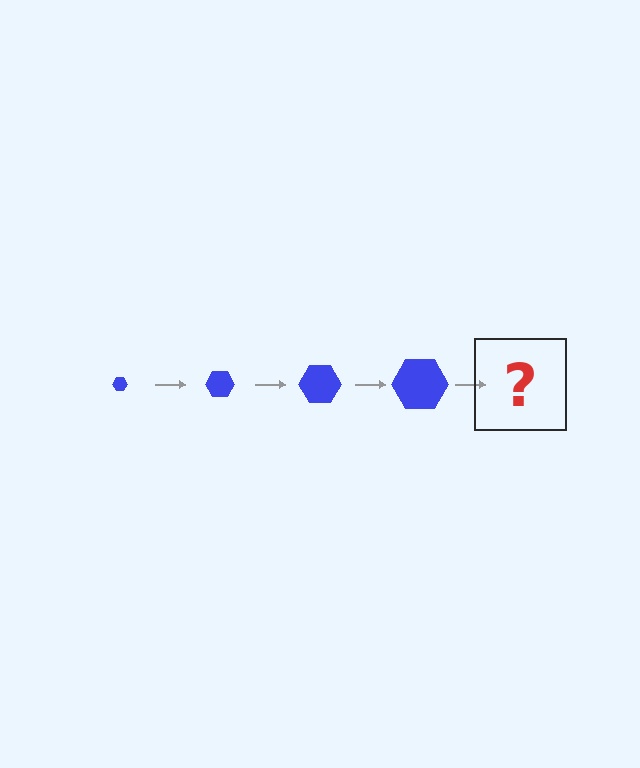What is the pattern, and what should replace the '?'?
The pattern is that the hexagon gets progressively larger each step. The '?' should be a blue hexagon, larger than the previous one.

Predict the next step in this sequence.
The next step is a blue hexagon, larger than the previous one.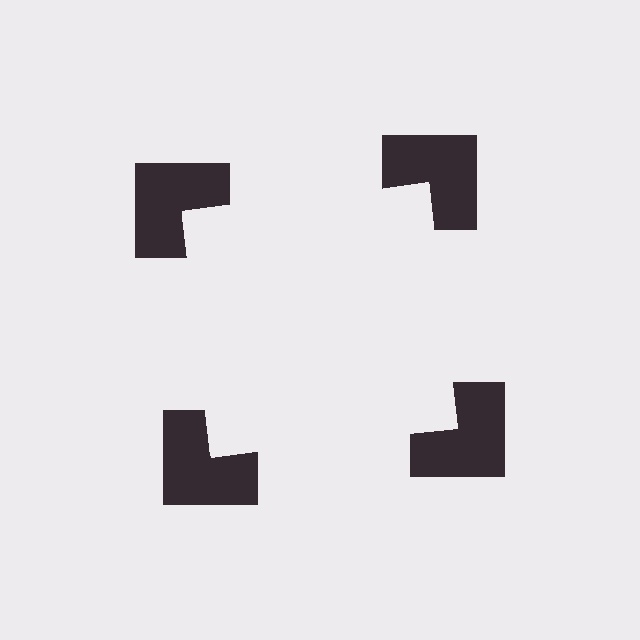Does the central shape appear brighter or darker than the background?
It typically appears slightly brighter than the background, even though no actual brightness change is drawn.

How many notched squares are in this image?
There are 4 — one at each vertex of the illusory square.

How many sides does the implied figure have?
4 sides.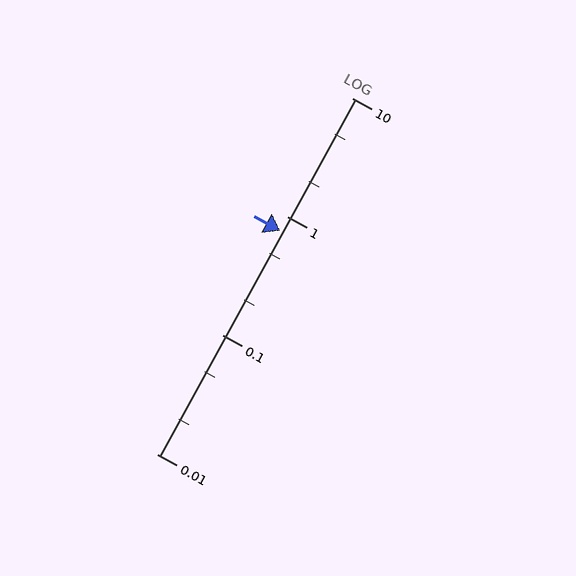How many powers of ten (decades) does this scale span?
The scale spans 3 decades, from 0.01 to 10.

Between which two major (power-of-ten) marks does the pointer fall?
The pointer is between 0.1 and 1.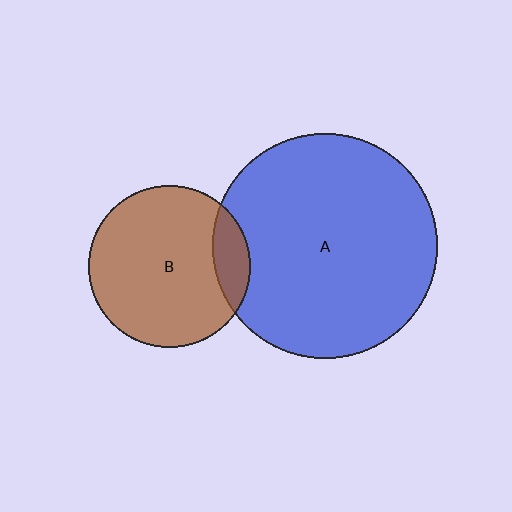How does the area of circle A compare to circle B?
Approximately 1.9 times.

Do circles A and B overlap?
Yes.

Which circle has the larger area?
Circle A (blue).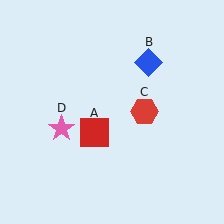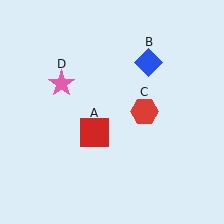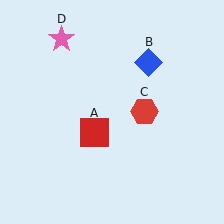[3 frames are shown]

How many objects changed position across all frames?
1 object changed position: pink star (object D).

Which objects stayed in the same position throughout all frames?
Red square (object A) and blue diamond (object B) and red hexagon (object C) remained stationary.